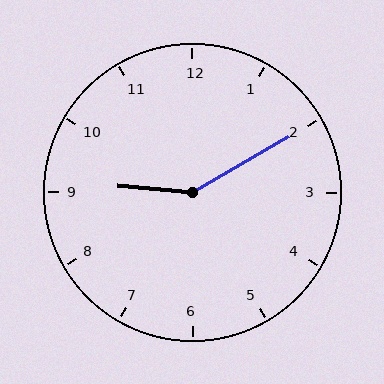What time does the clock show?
9:10.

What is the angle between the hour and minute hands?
Approximately 145 degrees.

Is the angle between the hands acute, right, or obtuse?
It is obtuse.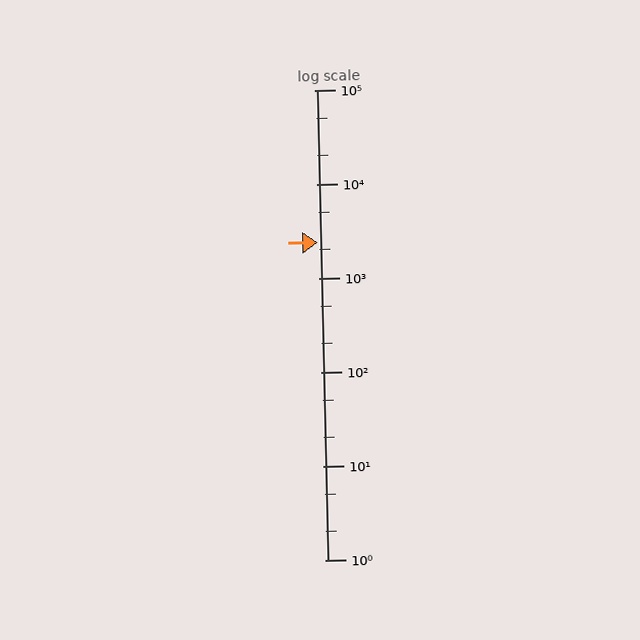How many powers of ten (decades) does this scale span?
The scale spans 5 decades, from 1 to 100000.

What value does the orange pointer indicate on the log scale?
The pointer indicates approximately 2400.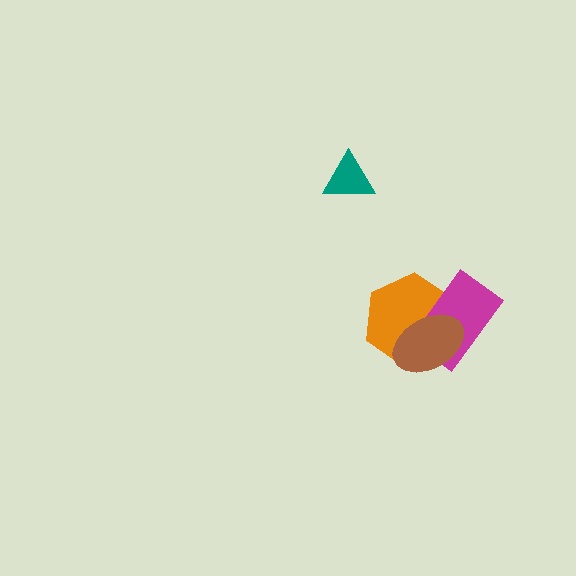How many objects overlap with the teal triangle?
0 objects overlap with the teal triangle.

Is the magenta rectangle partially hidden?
Yes, it is partially covered by another shape.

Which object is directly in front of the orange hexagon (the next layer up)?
The magenta rectangle is directly in front of the orange hexagon.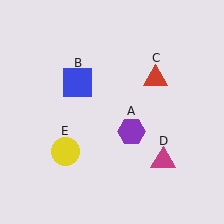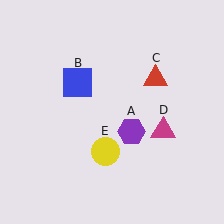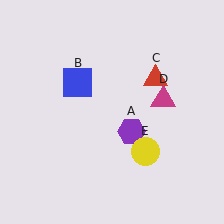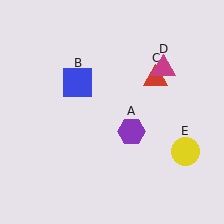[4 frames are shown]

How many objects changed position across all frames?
2 objects changed position: magenta triangle (object D), yellow circle (object E).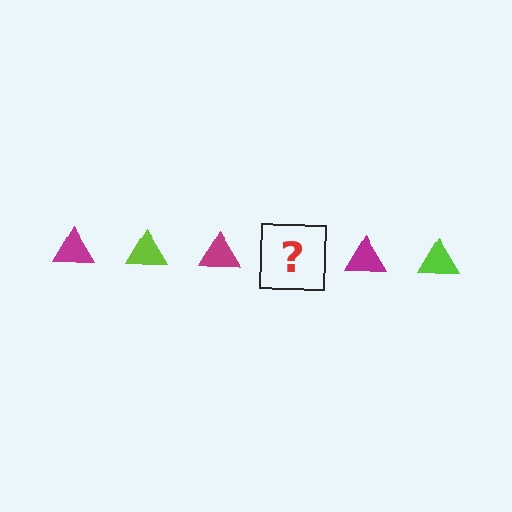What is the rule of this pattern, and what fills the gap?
The rule is that the pattern cycles through magenta, lime triangles. The gap should be filled with a lime triangle.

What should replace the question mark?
The question mark should be replaced with a lime triangle.